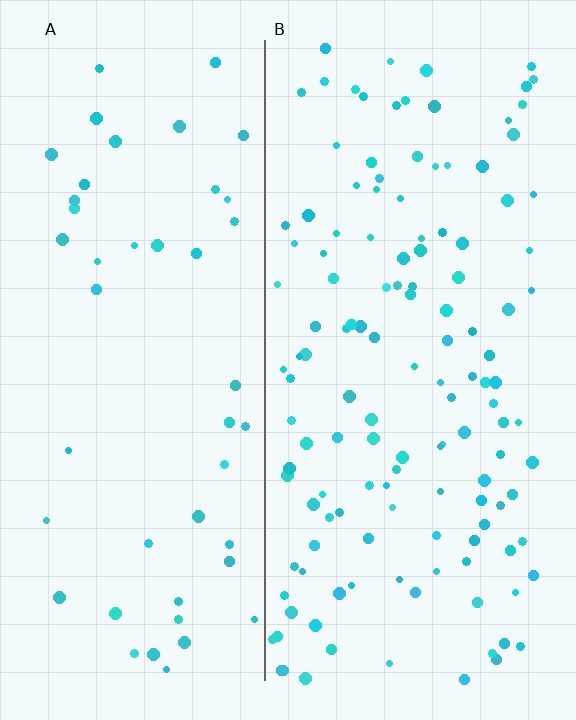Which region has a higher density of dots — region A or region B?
B (the right).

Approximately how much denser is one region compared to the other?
Approximately 2.9× — region B over region A.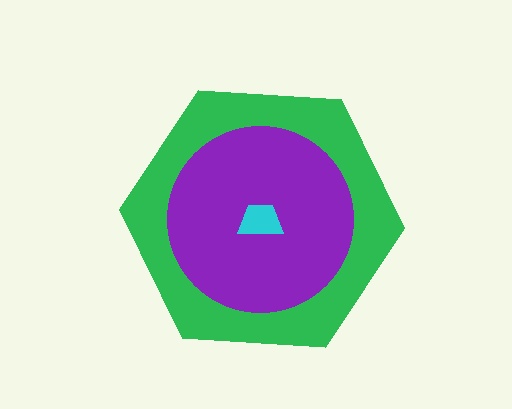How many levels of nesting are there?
3.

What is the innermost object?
The cyan trapezoid.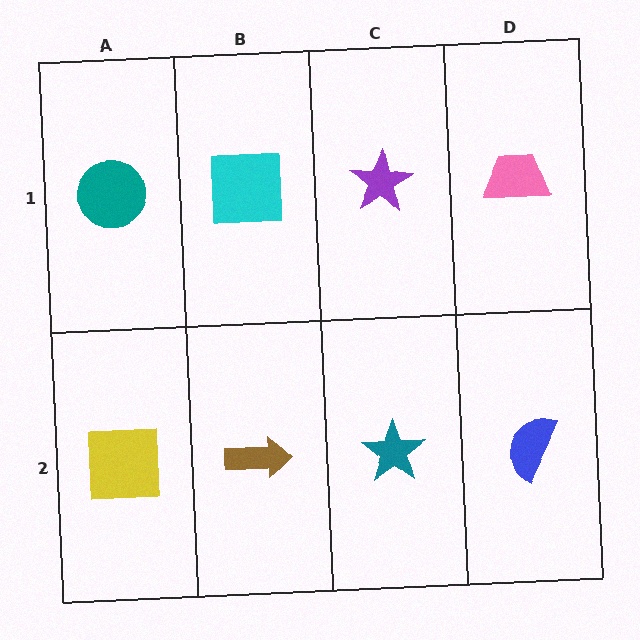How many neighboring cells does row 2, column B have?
3.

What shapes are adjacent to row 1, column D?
A blue semicircle (row 2, column D), a purple star (row 1, column C).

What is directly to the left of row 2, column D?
A teal star.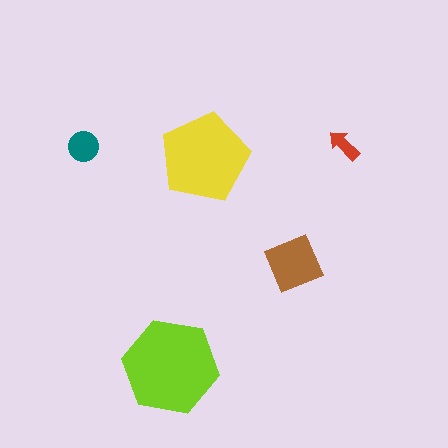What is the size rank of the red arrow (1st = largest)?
5th.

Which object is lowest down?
The lime hexagon is bottommost.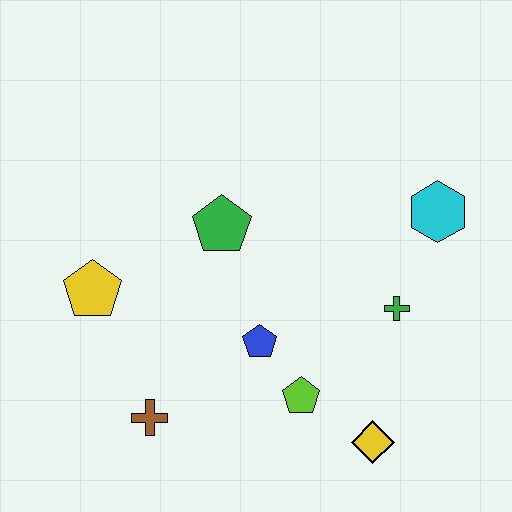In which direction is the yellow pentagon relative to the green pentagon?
The yellow pentagon is to the left of the green pentagon.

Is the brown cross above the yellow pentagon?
No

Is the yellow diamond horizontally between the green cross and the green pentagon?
Yes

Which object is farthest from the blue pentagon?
The cyan hexagon is farthest from the blue pentagon.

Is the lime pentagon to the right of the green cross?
No